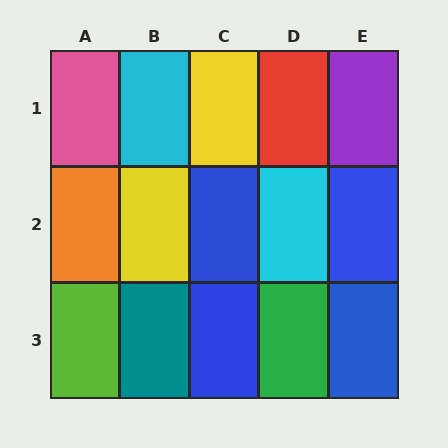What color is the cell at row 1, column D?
Red.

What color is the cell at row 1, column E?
Purple.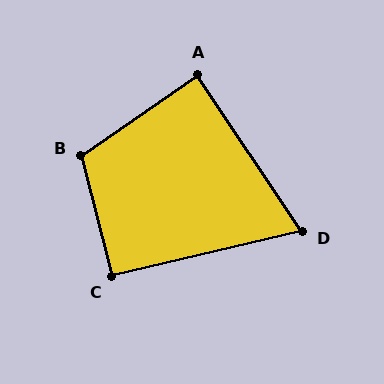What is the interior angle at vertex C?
Approximately 91 degrees (approximately right).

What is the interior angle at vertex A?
Approximately 89 degrees (approximately right).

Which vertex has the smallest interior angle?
D, at approximately 70 degrees.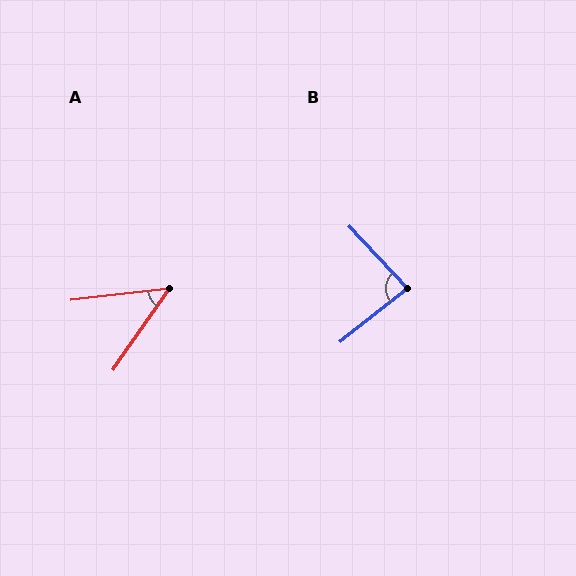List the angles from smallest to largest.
A (49°), B (86°).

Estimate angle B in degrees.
Approximately 86 degrees.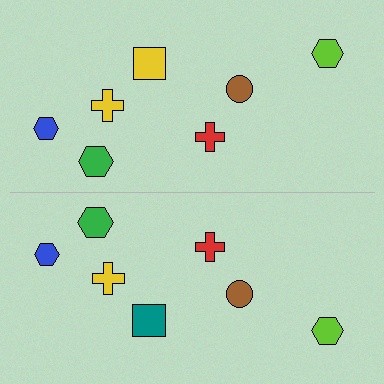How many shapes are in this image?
There are 14 shapes in this image.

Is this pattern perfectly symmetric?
No, the pattern is not perfectly symmetric. The teal square on the bottom side breaks the symmetry — its mirror counterpart is yellow.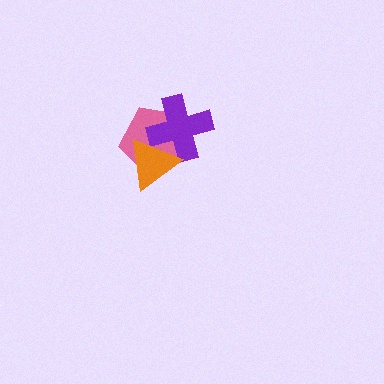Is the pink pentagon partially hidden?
Yes, it is partially covered by another shape.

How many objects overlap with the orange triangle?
2 objects overlap with the orange triangle.